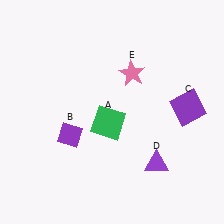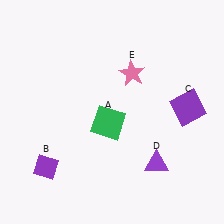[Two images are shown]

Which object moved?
The purple diamond (B) moved down.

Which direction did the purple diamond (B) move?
The purple diamond (B) moved down.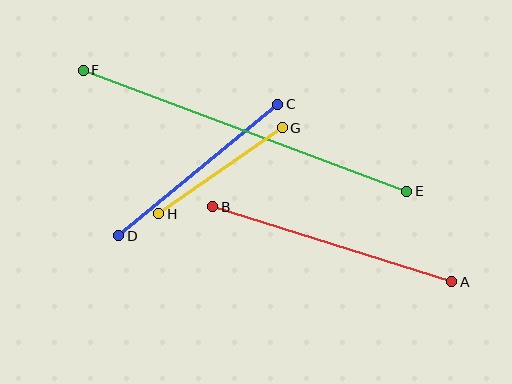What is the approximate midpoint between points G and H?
The midpoint is at approximately (221, 171) pixels.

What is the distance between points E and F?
The distance is approximately 345 pixels.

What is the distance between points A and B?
The distance is approximately 251 pixels.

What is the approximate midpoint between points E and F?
The midpoint is at approximately (245, 131) pixels.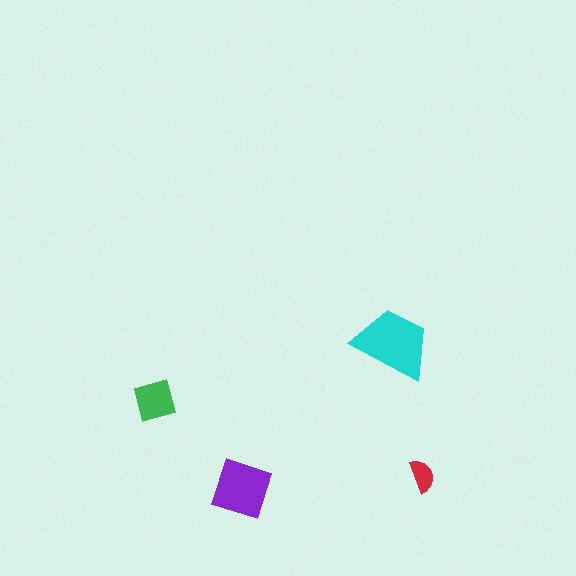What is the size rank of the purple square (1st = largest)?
2nd.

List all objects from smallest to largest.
The red semicircle, the green square, the purple square, the cyan trapezoid.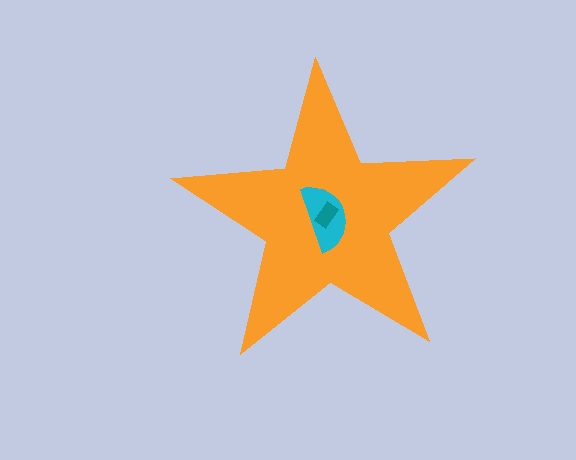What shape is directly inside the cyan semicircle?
The teal rectangle.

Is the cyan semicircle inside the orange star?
Yes.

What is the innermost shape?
The teal rectangle.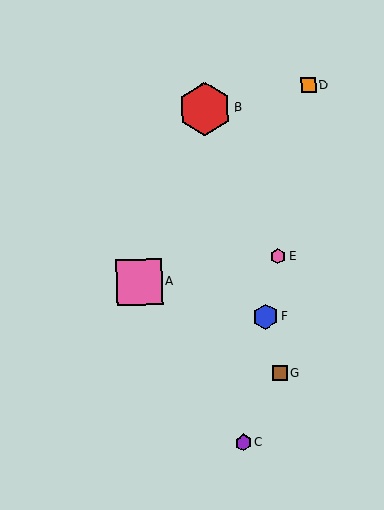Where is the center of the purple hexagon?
The center of the purple hexagon is at (243, 443).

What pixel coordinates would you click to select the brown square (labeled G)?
Click at (280, 373) to select the brown square G.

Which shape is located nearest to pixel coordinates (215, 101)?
The red hexagon (labeled B) at (205, 109) is nearest to that location.